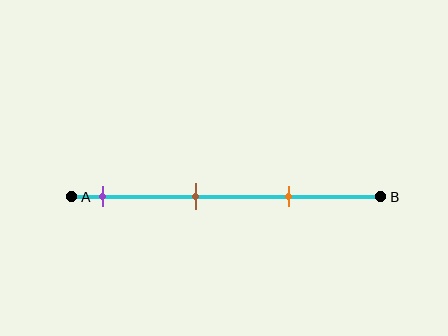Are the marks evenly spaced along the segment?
Yes, the marks are approximately evenly spaced.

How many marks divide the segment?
There are 3 marks dividing the segment.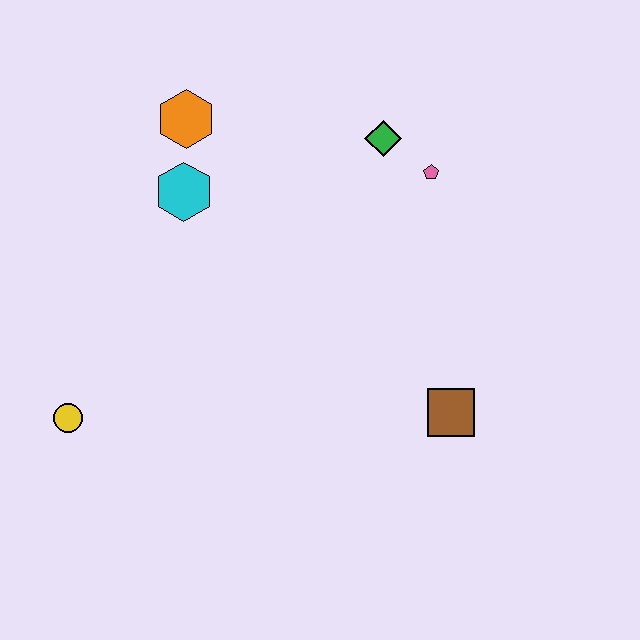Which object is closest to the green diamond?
The pink pentagon is closest to the green diamond.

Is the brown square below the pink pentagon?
Yes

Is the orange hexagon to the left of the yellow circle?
No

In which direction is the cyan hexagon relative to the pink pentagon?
The cyan hexagon is to the left of the pink pentagon.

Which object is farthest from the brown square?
The orange hexagon is farthest from the brown square.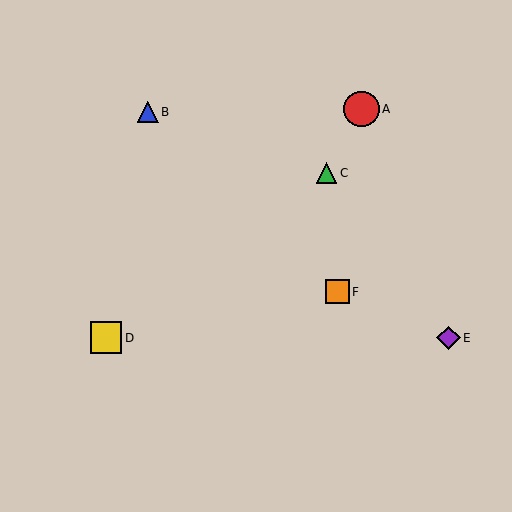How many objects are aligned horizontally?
2 objects (D, E) are aligned horizontally.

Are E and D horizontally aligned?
Yes, both are at y≈338.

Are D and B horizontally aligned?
No, D is at y≈338 and B is at y≈112.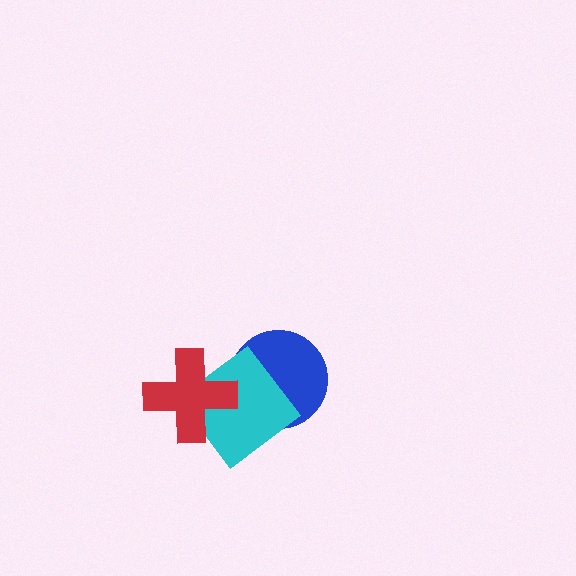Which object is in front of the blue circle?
The cyan diamond is in front of the blue circle.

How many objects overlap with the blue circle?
1 object overlaps with the blue circle.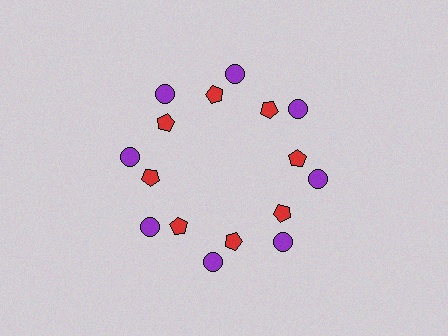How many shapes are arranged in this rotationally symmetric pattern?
There are 16 shapes, arranged in 8 groups of 2.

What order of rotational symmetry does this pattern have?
This pattern has 8-fold rotational symmetry.